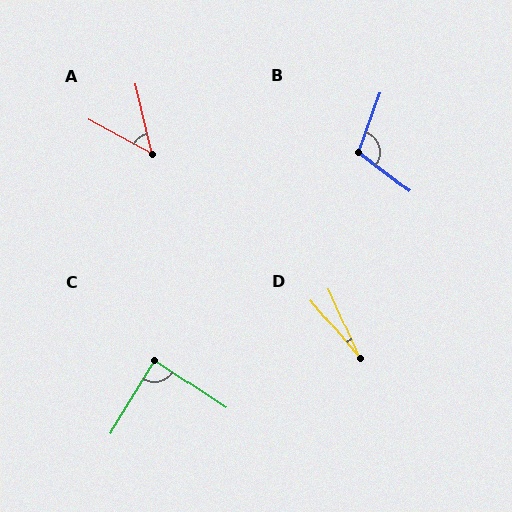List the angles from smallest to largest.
D (16°), A (48°), C (88°), B (108°).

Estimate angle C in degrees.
Approximately 88 degrees.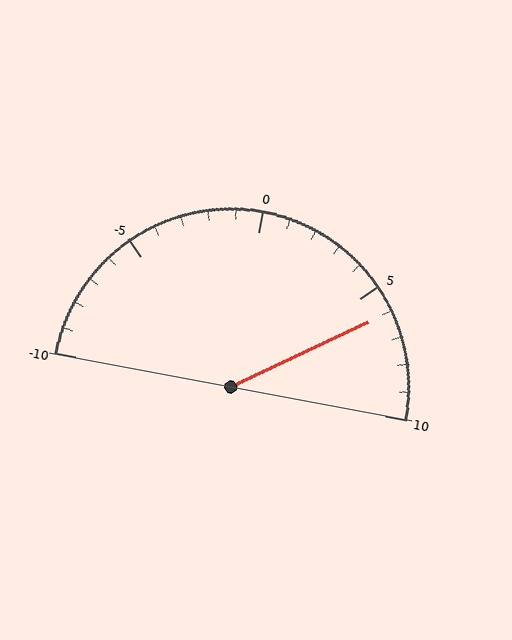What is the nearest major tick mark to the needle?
The nearest major tick mark is 5.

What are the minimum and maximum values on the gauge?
The gauge ranges from -10 to 10.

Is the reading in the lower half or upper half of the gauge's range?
The reading is in the upper half of the range (-10 to 10).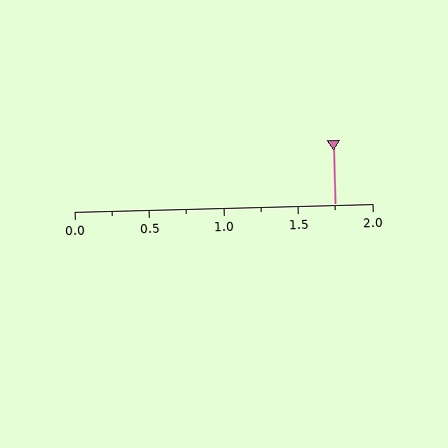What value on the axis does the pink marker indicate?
The marker indicates approximately 1.75.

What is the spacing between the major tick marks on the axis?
The major ticks are spaced 0.5 apart.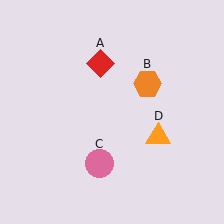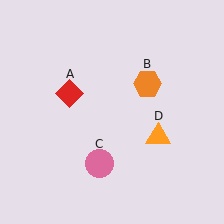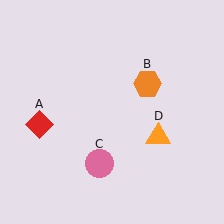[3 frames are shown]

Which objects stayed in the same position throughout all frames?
Orange hexagon (object B) and pink circle (object C) and orange triangle (object D) remained stationary.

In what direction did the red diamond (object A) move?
The red diamond (object A) moved down and to the left.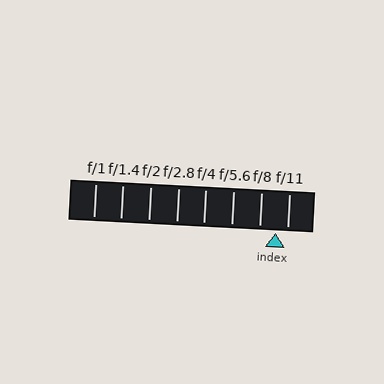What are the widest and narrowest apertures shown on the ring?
The widest aperture shown is f/1 and the narrowest is f/11.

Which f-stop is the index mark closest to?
The index mark is closest to f/11.